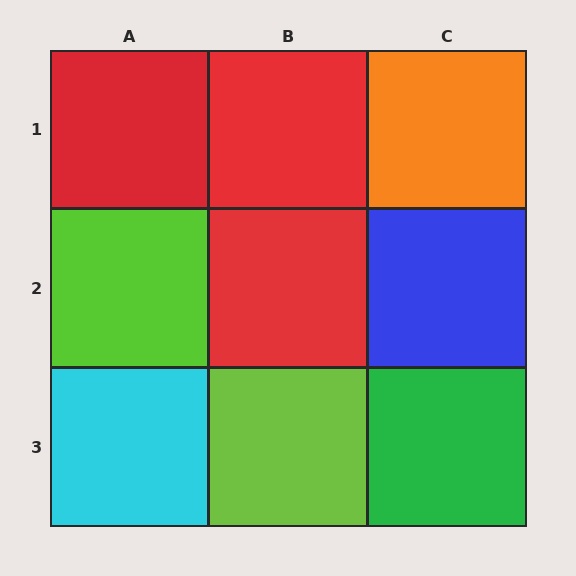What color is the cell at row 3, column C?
Green.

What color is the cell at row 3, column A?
Cyan.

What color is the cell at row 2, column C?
Blue.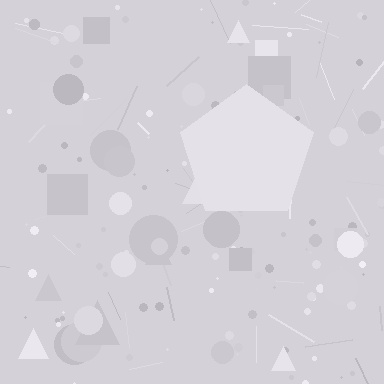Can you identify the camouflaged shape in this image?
The camouflaged shape is a pentagon.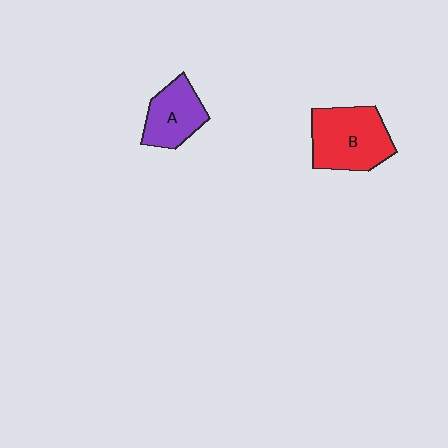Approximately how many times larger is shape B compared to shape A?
Approximately 1.4 times.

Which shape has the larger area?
Shape B (red).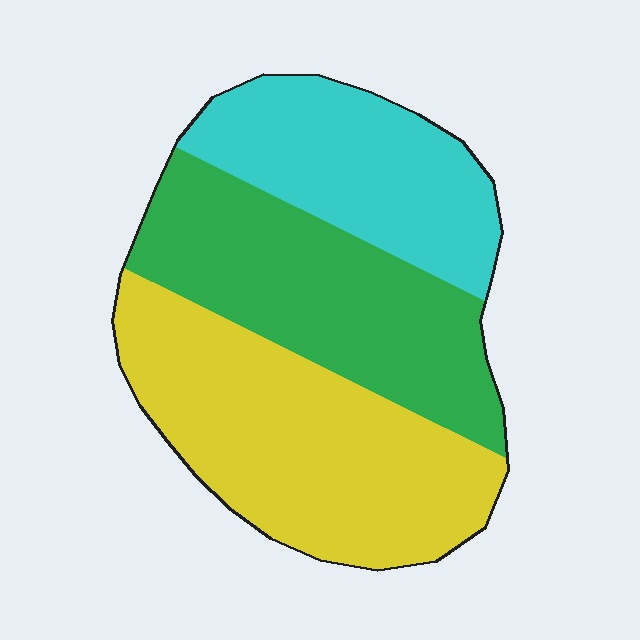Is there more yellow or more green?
Yellow.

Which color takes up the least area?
Cyan, at roughly 25%.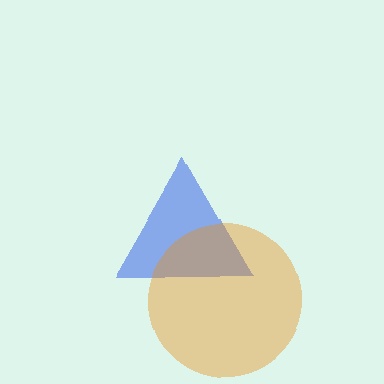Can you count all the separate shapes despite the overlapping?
Yes, there are 2 separate shapes.